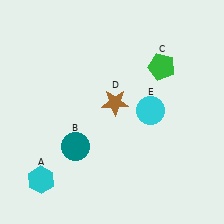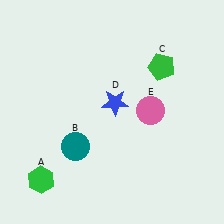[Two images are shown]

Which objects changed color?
A changed from cyan to green. D changed from brown to blue. E changed from cyan to pink.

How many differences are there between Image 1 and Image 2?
There are 3 differences between the two images.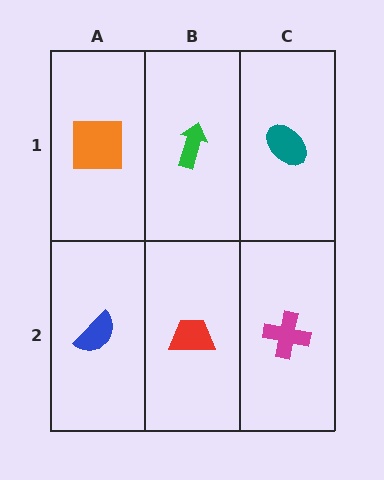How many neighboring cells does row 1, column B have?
3.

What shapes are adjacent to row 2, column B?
A green arrow (row 1, column B), a blue semicircle (row 2, column A), a magenta cross (row 2, column C).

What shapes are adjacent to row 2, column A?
An orange square (row 1, column A), a red trapezoid (row 2, column B).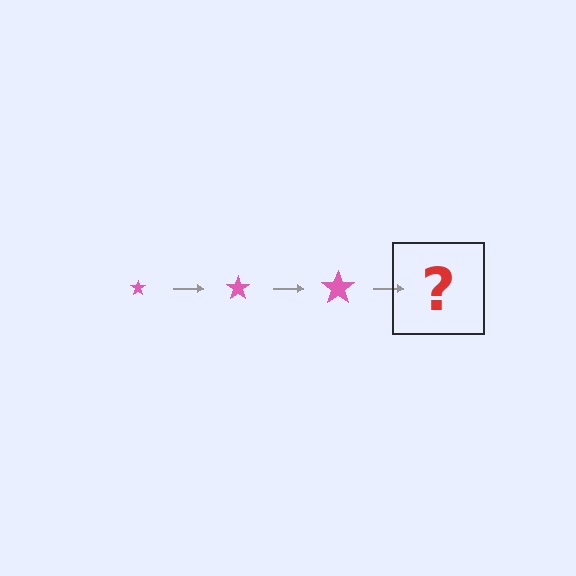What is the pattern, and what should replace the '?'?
The pattern is that the star gets progressively larger each step. The '?' should be a pink star, larger than the previous one.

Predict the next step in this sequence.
The next step is a pink star, larger than the previous one.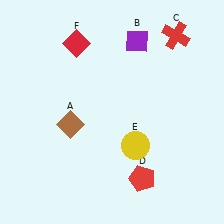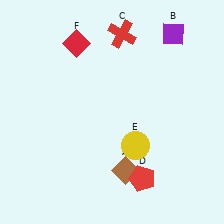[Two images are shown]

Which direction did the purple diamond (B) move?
The purple diamond (B) moved right.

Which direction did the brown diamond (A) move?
The brown diamond (A) moved right.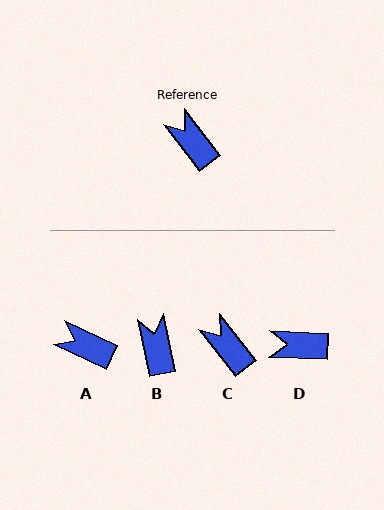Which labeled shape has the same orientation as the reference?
C.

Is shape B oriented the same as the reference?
No, it is off by about 26 degrees.